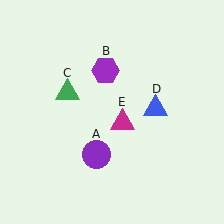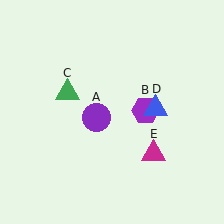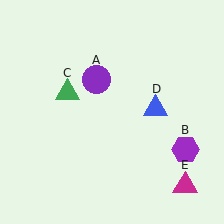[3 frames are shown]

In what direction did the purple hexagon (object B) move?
The purple hexagon (object B) moved down and to the right.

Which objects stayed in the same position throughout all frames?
Green triangle (object C) and blue triangle (object D) remained stationary.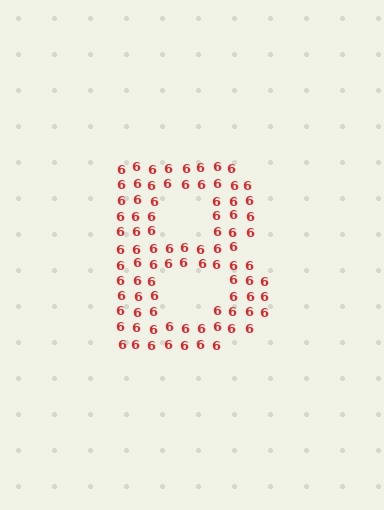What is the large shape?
The large shape is the letter B.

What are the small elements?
The small elements are digit 6's.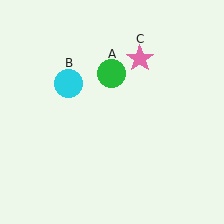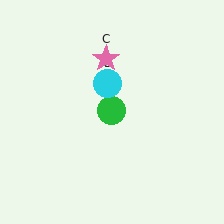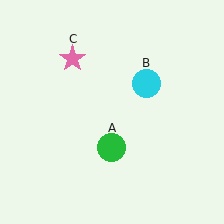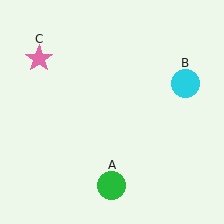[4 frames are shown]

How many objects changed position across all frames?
3 objects changed position: green circle (object A), cyan circle (object B), pink star (object C).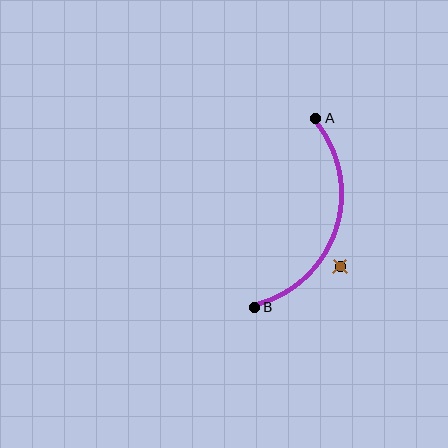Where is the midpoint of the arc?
The arc midpoint is the point on the curve farthest from the straight line joining A and B. It sits to the right of that line.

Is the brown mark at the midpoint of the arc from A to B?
No — the brown mark does not lie on the arc at all. It sits slightly outside the curve.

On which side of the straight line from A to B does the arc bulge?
The arc bulges to the right of the straight line connecting A and B.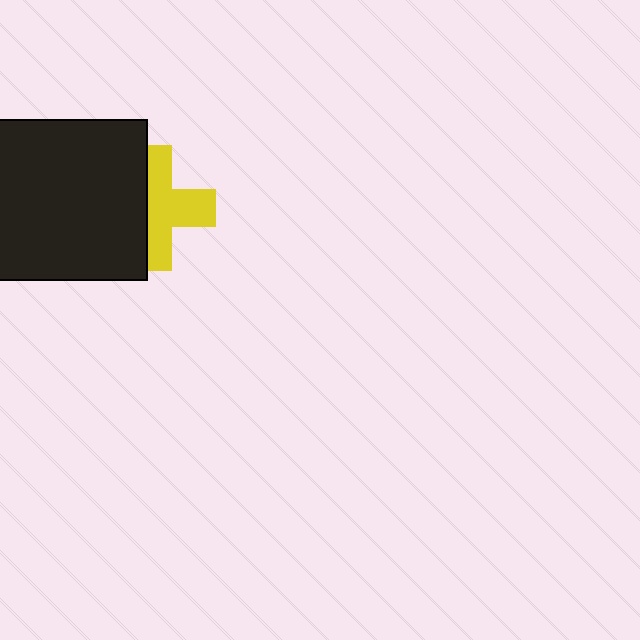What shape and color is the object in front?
The object in front is a black square.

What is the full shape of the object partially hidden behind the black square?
The partially hidden object is a yellow cross.